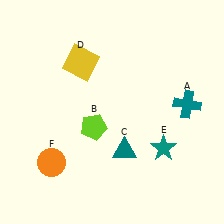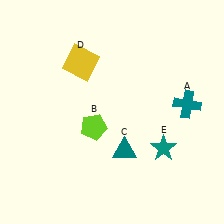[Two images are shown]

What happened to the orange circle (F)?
The orange circle (F) was removed in Image 2. It was in the bottom-left area of Image 1.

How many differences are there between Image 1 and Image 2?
There is 1 difference between the two images.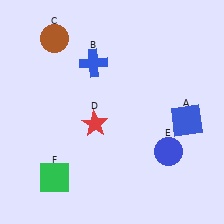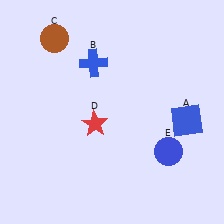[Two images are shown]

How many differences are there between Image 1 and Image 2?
There is 1 difference between the two images.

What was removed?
The green square (F) was removed in Image 2.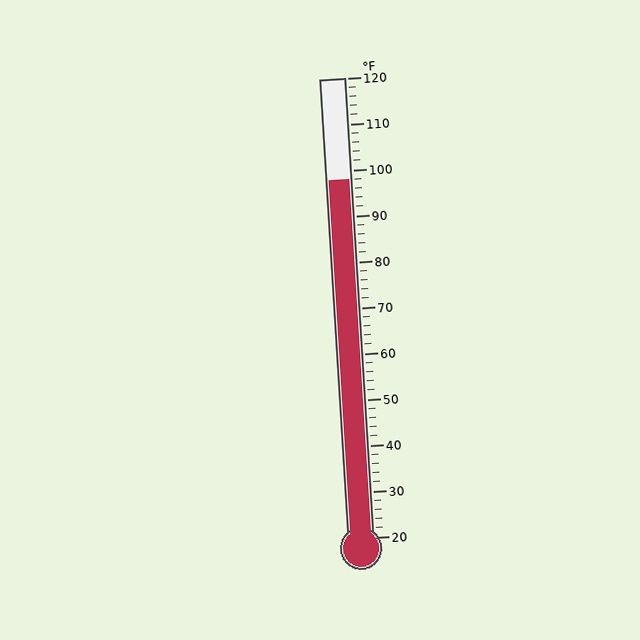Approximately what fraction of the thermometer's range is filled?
The thermometer is filled to approximately 80% of its range.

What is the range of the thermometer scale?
The thermometer scale ranges from 20°F to 120°F.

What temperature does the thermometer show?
The thermometer shows approximately 98°F.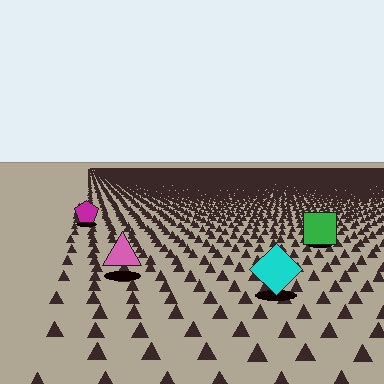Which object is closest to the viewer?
The cyan diamond is closest. The texture marks near it are larger and more spread out.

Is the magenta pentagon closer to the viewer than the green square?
No. The green square is closer — you can tell from the texture gradient: the ground texture is coarser near it.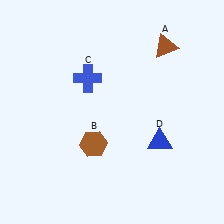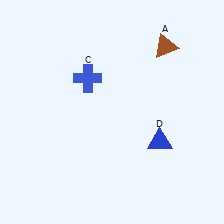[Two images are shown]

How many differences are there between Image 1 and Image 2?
There is 1 difference between the two images.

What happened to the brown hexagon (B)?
The brown hexagon (B) was removed in Image 2. It was in the bottom-left area of Image 1.